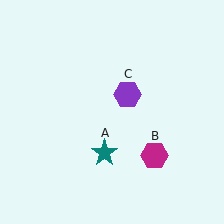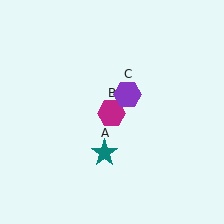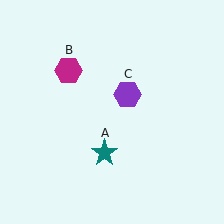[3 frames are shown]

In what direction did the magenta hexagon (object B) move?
The magenta hexagon (object B) moved up and to the left.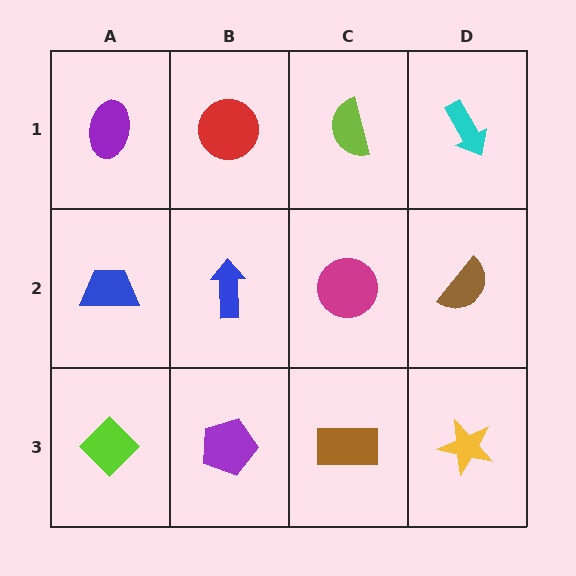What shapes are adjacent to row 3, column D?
A brown semicircle (row 2, column D), a brown rectangle (row 3, column C).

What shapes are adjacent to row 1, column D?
A brown semicircle (row 2, column D), a lime semicircle (row 1, column C).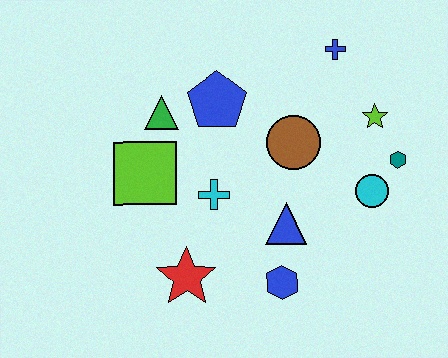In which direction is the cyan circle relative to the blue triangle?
The cyan circle is to the right of the blue triangle.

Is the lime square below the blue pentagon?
Yes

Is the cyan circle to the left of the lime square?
No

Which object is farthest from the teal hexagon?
The lime square is farthest from the teal hexagon.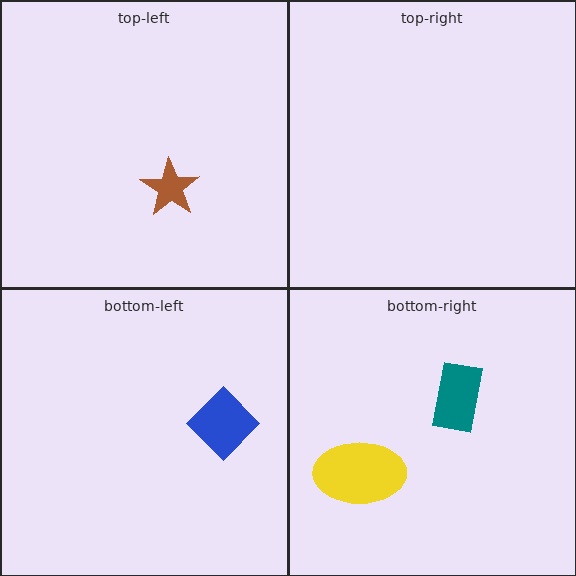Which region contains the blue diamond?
The bottom-left region.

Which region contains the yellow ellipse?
The bottom-right region.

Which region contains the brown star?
The top-left region.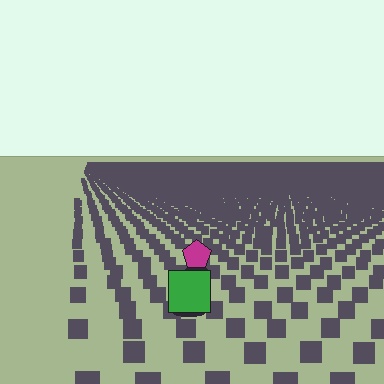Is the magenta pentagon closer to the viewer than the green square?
No. The green square is closer — you can tell from the texture gradient: the ground texture is coarser near it.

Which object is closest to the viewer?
The green square is closest. The texture marks near it are larger and more spread out.